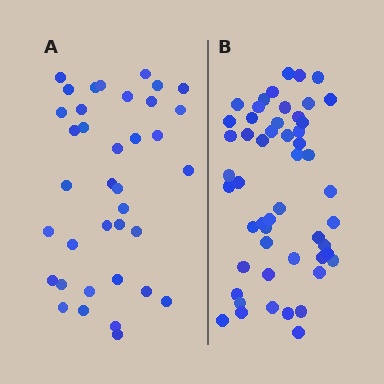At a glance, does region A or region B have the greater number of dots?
Region B (the right region) has more dots.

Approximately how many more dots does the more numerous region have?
Region B has approximately 15 more dots than region A.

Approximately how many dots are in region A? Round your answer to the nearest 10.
About 40 dots. (The exact count is 37, which rounds to 40.)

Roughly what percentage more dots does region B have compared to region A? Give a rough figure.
About 40% more.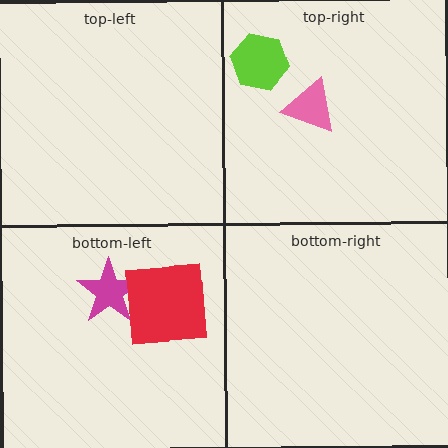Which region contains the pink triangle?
The top-right region.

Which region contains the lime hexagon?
The top-right region.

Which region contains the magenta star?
The bottom-left region.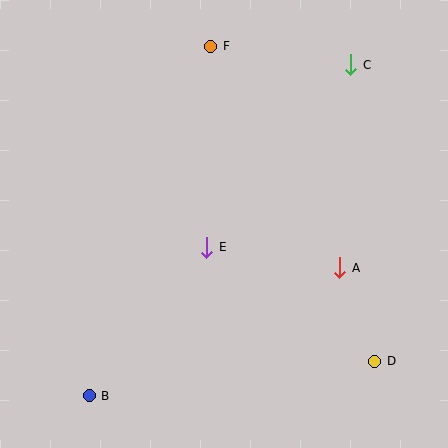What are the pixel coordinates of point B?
Point B is at (89, 396).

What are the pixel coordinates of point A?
Point A is at (340, 268).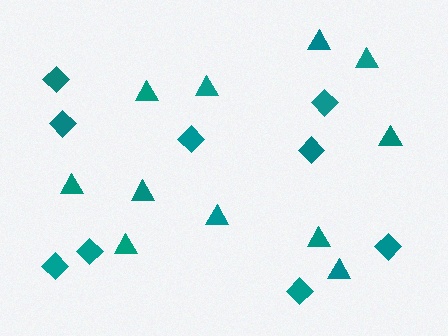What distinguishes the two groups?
There are 2 groups: one group of triangles (11) and one group of diamonds (9).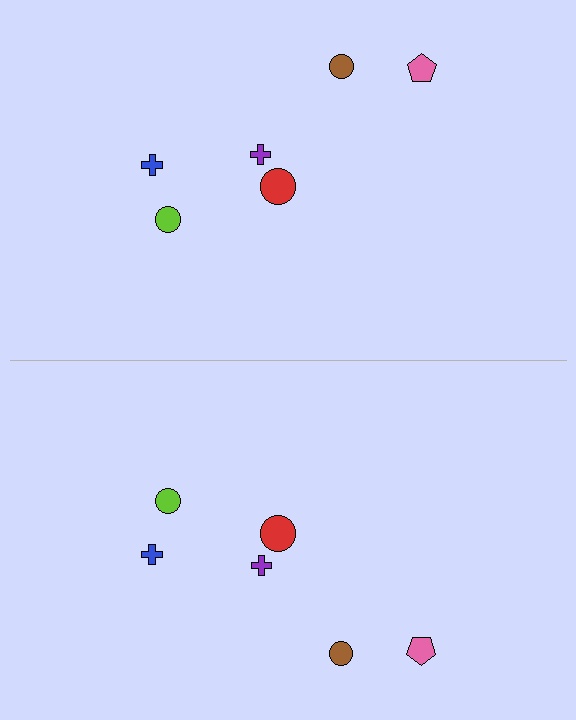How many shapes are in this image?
There are 12 shapes in this image.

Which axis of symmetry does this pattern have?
The pattern has a horizontal axis of symmetry running through the center of the image.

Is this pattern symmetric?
Yes, this pattern has bilateral (reflection) symmetry.